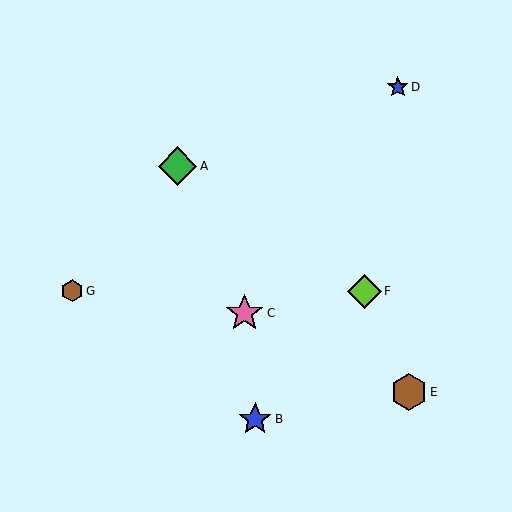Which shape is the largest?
The green diamond (labeled A) is the largest.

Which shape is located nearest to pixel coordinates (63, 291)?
The brown hexagon (labeled G) at (72, 291) is nearest to that location.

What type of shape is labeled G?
Shape G is a brown hexagon.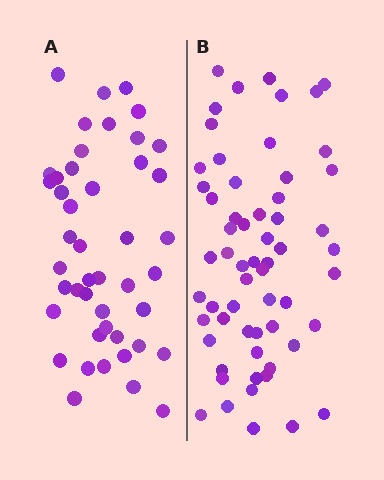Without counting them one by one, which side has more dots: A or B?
Region B (the right region) has more dots.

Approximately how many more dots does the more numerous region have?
Region B has approximately 15 more dots than region A.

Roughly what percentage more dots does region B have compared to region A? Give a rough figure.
About 35% more.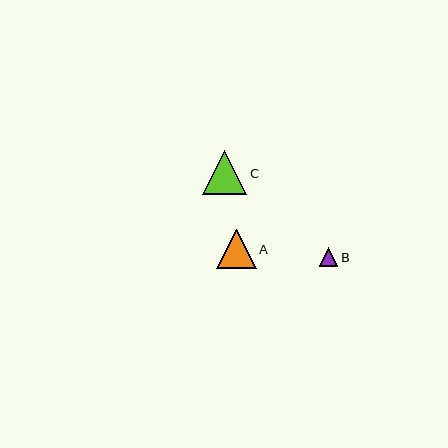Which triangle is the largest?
Triangle C is the largest with a size of approximately 45 pixels.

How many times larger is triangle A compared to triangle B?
Triangle A is approximately 2.1 times the size of triangle B.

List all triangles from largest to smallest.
From largest to smallest: C, A, B.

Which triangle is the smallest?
Triangle B is the smallest with a size of approximately 18 pixels.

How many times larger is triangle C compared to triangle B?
Triangle C is approximately 2.4 times the size of triangle B.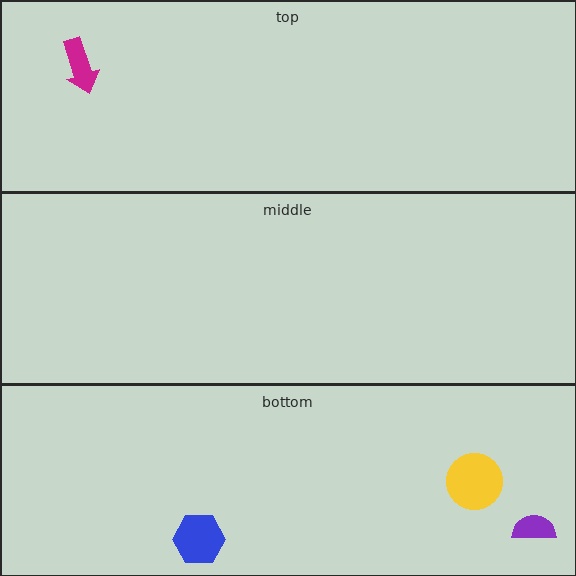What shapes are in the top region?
The magenta arrow.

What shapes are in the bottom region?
The blue hexagon, the yellow circle, the purple semicircle.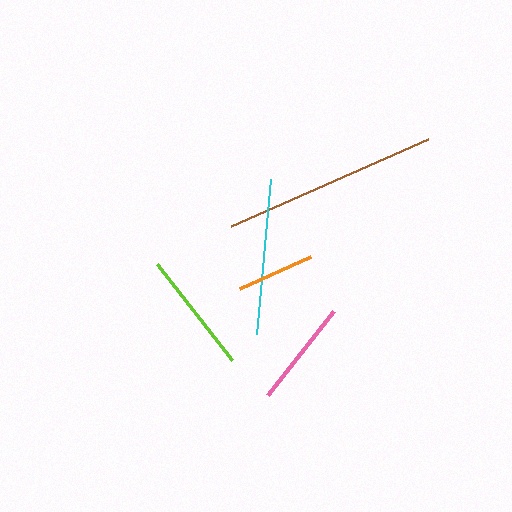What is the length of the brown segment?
The brown segment is approximately 215 pixels long.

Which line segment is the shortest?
The orange line is the shortest at approximately 78 pixels.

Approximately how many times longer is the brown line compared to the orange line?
The brown line is approximately 2.8 times the length of the orange line.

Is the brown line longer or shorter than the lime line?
The brown line is longer than the lime line.